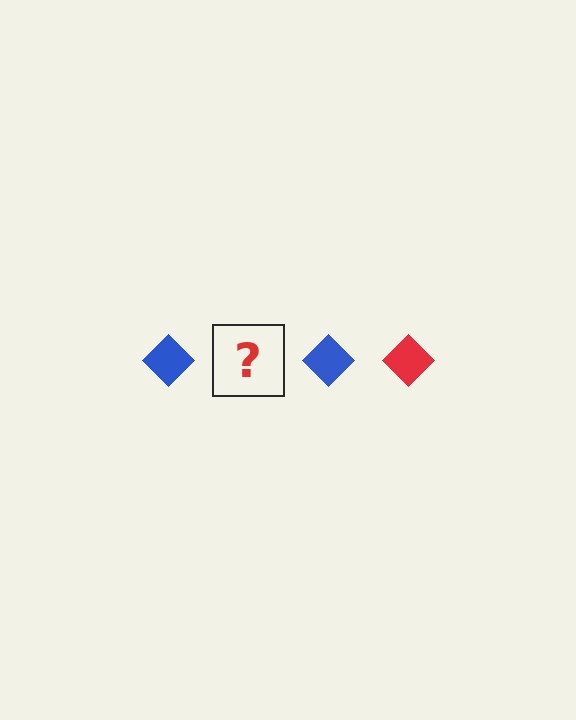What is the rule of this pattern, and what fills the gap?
The rule is that the pattern cycles through blue, red diamonds. The gap should be filled with a red diamond.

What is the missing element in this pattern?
The missing element is a red diamond.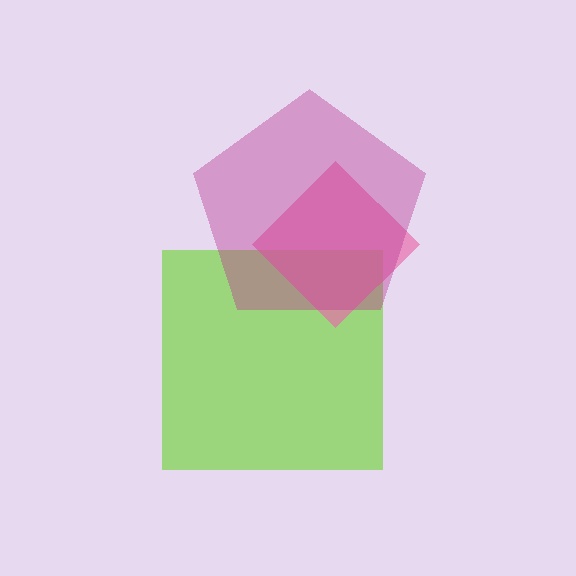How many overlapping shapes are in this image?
There are 3 overlapping shapes in the image.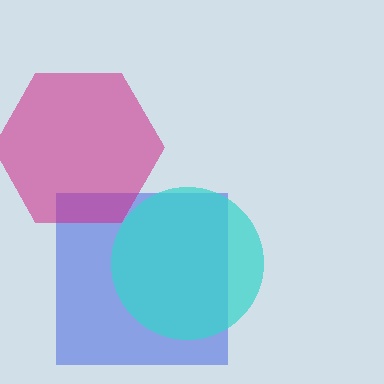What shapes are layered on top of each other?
The layered shapes are: a blue square, a cyan circle, a magenta hexagon.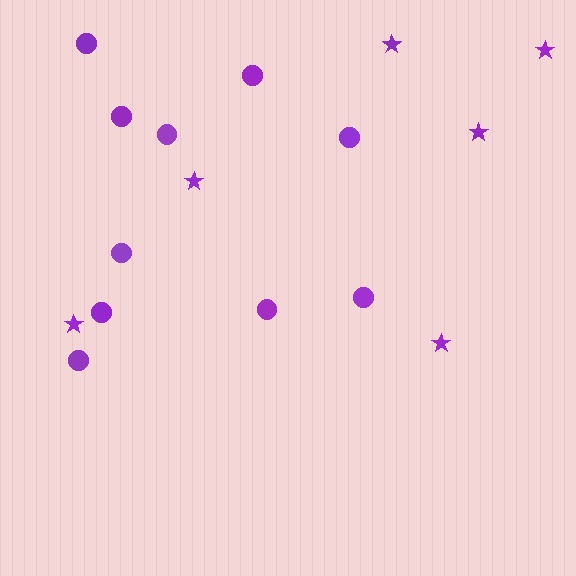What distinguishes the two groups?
There are 2 groups: one group of stars (6) and one group of circles (10).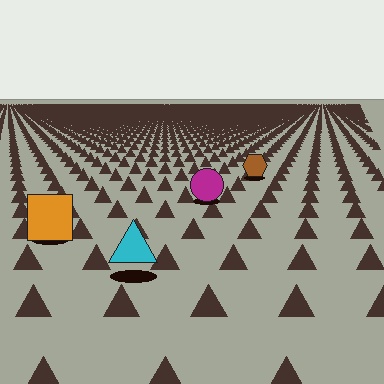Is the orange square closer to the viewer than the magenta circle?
Yes. The orange square is closer — you can tell from the texture gradient: the ground texture is coarser near it.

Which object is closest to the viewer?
The cyan triangle is closest. The texture marks near it are larger and more spread out.